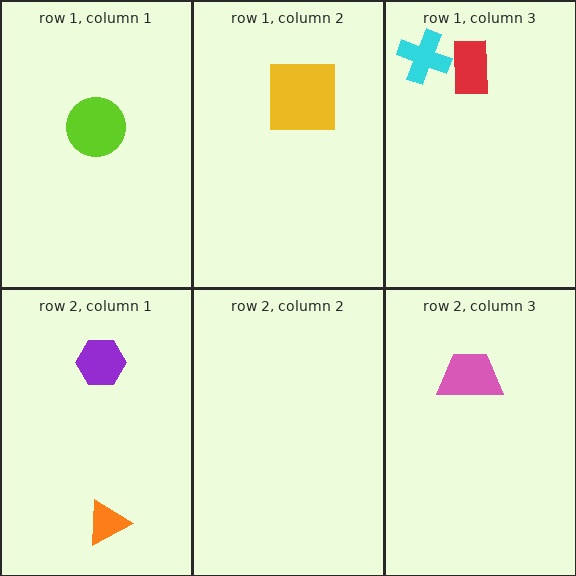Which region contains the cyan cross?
The row 1, column 3 region.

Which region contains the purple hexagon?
The row 2, column 1 region.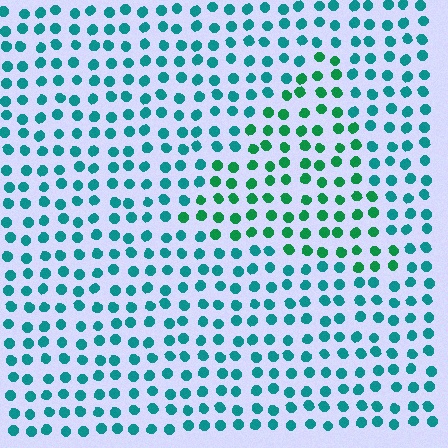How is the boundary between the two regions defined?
The boundary is defined purely by a slight shift in hue (about 33 degrees). Spacing, size, and orientation are identical on both sides.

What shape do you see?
I see a triangle.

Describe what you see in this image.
The image is filled with small teal elements in a uniform arrangement. A triangle-shaped region is visible where the elements are tinted to a slightly different hue, forming a subtle color boundary.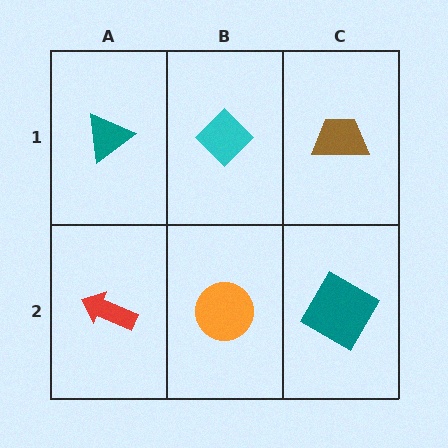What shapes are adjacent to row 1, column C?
A teal diamond (row 2, column C), a cyan diamond (row 1, column B).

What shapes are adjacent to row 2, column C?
A brown trapezoid (row 1, column C), an orange circle (row 2, column B).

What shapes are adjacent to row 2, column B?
A cyan diamond (row 1, column B), a red arrow (row 2, column A), a teal diamond (row 2, column C).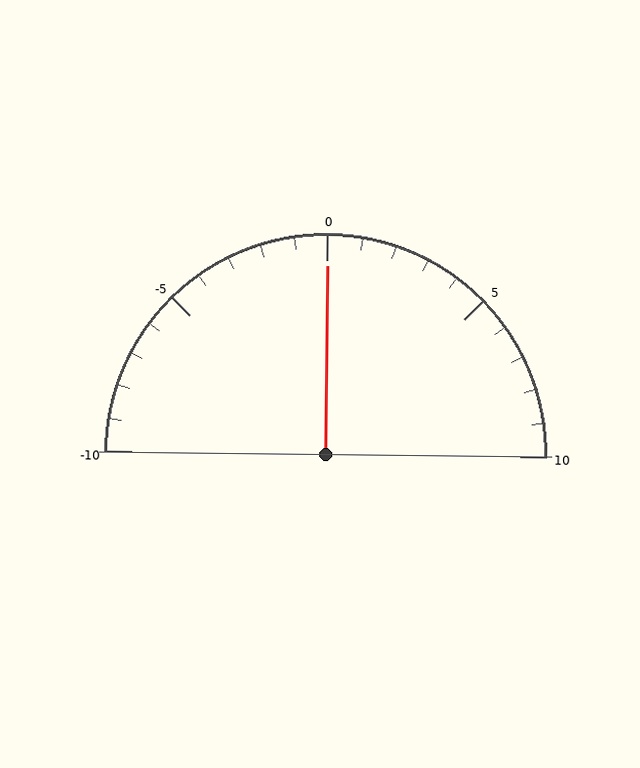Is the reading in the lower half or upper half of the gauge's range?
The reading is in the upper half of the range (-10 to 10).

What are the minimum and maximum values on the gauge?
The gauge ranges from -10 to 10.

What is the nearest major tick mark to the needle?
The nearest major tick mark is 0.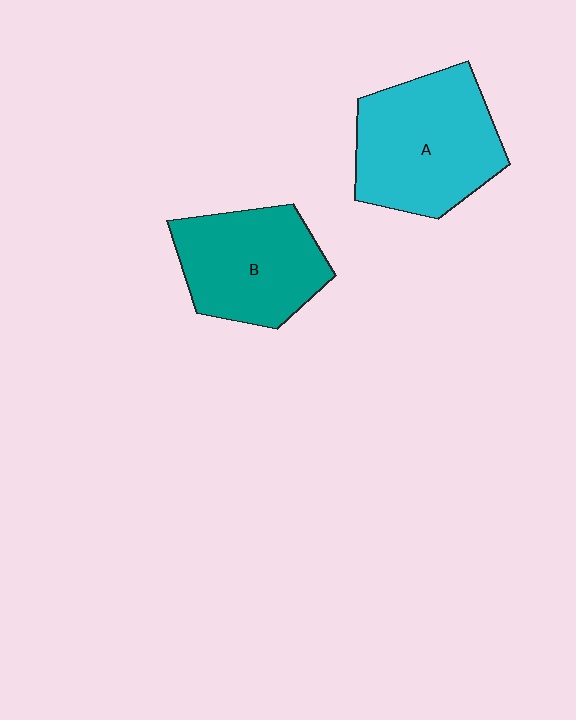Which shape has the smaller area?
Shape B (teal).